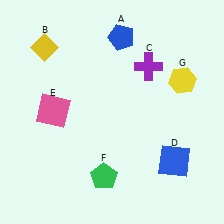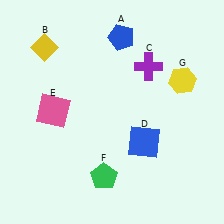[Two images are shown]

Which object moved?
The blue square (D) moved left.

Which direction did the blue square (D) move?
The blue square (D) moved left.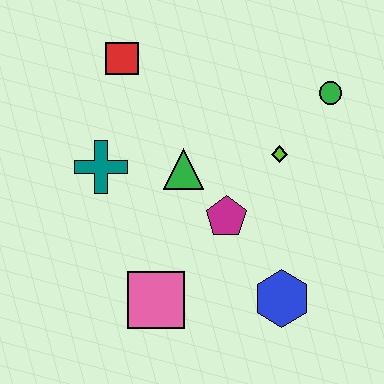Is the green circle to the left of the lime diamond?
No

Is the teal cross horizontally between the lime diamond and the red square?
No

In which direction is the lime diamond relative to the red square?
The lime diamond is to the right of the red square.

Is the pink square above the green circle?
No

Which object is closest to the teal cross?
The green triangle is closest to the teal cross.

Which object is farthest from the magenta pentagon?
The red square is farthest from the magenta pentagon.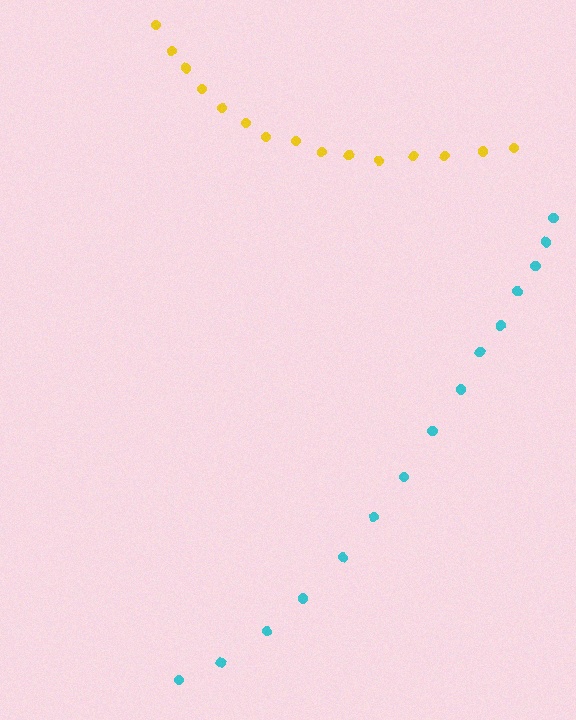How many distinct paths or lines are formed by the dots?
There are 2 distinct paths.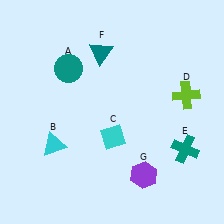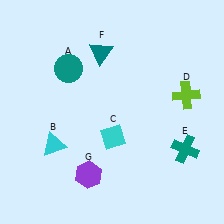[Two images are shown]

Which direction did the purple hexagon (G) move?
The purple hexagon (G) moved left.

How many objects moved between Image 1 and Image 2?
1 object moved between the two images.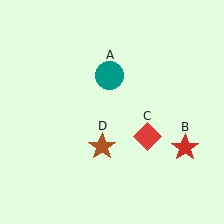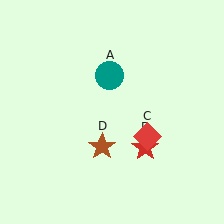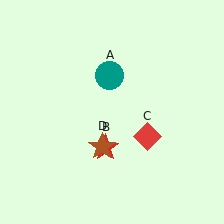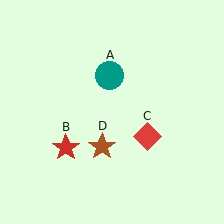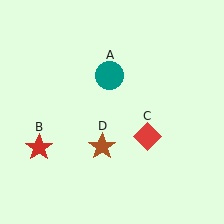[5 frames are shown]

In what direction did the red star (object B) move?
The red star (object B) moved left.